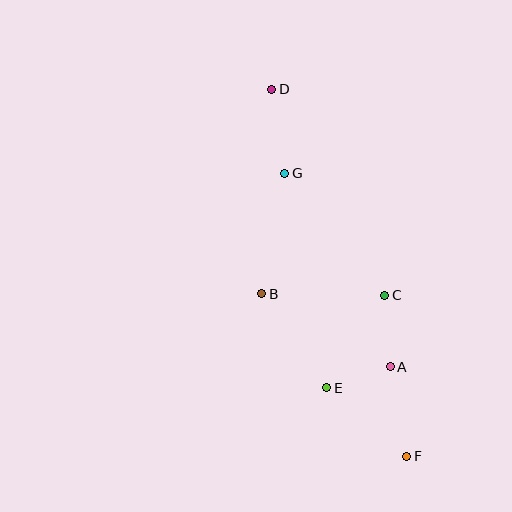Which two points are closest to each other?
Points A and E are closest to each other.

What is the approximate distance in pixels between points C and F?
The distance between C and F is approximately 163 pixels.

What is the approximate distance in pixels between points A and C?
The distance between A and C is approximately 72 pixels.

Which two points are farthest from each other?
Points D and F are farthest from each other.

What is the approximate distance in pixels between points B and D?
The distance between B and D is approximately 205 pixels.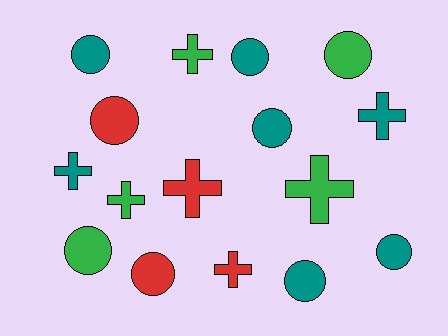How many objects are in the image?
There are 16 objects.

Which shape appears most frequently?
Circle, with 9 objects.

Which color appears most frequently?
Teal, with 7 objects.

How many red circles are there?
There are 2 red circles.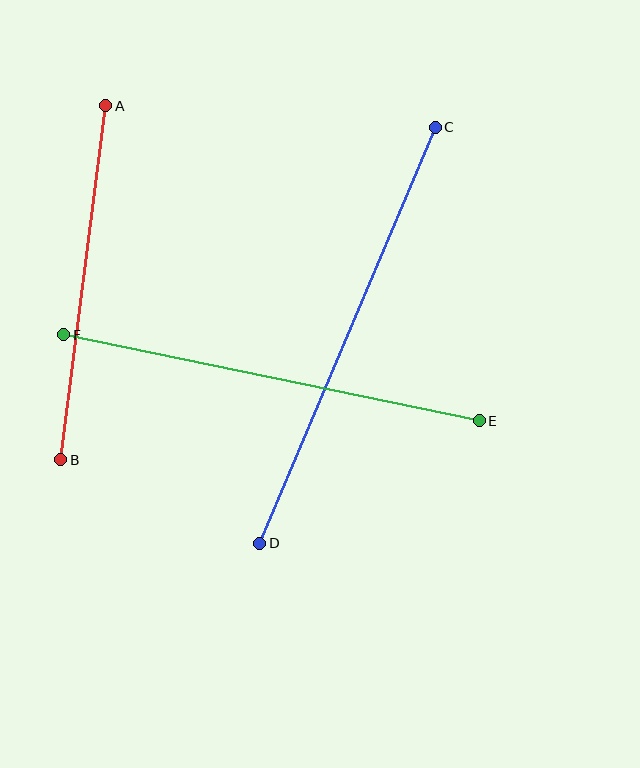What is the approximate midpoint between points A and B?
The midpoint is at approximately (83, 283) pixels.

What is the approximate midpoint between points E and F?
The midpoint is at approximately (272, 378) pixels.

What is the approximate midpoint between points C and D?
The midpoint is at approximately (348, 335) pixels.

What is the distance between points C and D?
The distance is approximately 451 pixels.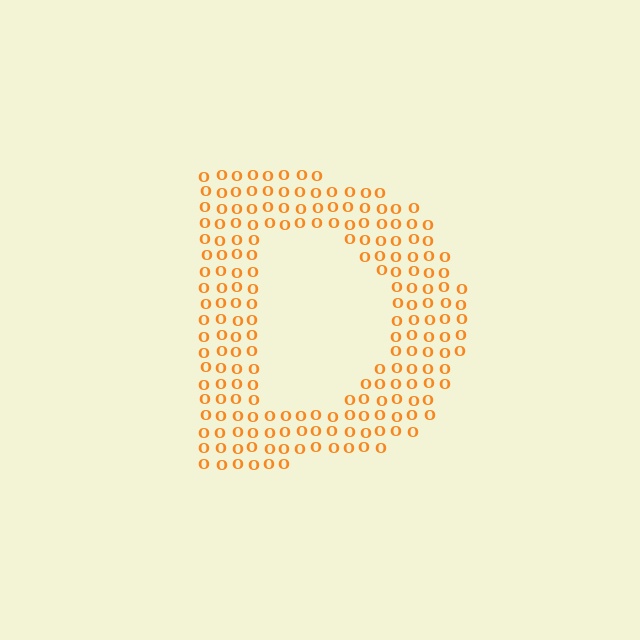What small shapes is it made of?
It is made of small letter O's.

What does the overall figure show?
The overall figure shows the letter D.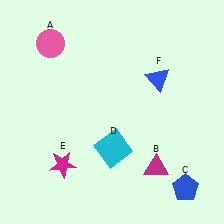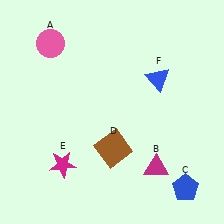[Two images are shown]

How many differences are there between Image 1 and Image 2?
There is 1 difference between the two images.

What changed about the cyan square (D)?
In Image 1, D is cyan. In Image 2, it changed to brown.